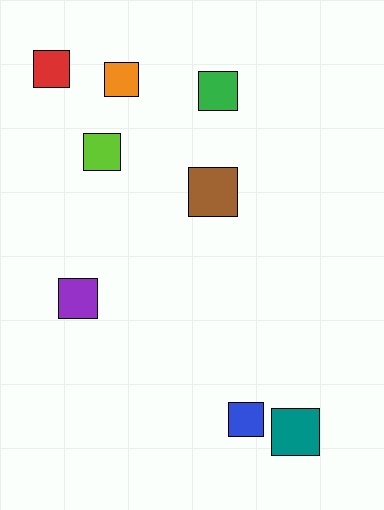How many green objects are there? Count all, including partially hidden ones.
There is 1 green object.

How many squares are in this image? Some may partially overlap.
There are 8 squares.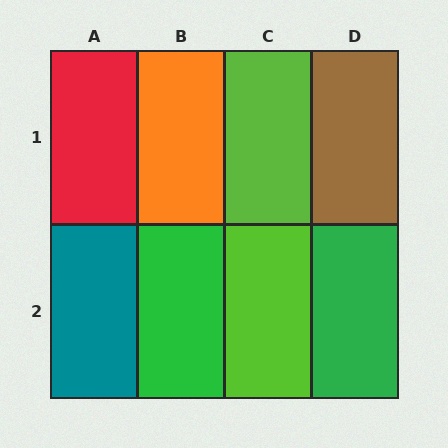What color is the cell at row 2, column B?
Green.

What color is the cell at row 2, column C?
Lime.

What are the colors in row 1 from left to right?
Red, orange, lime, brown.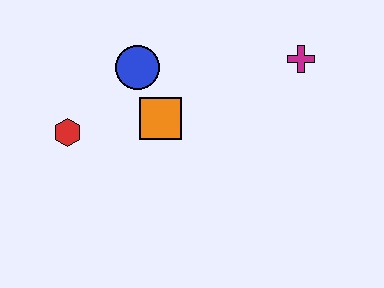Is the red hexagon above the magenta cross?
No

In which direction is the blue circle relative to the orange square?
The blue circle is above the orange square.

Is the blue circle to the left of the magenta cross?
Yes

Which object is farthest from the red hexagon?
The magenta cross is farthest from the red hexagon.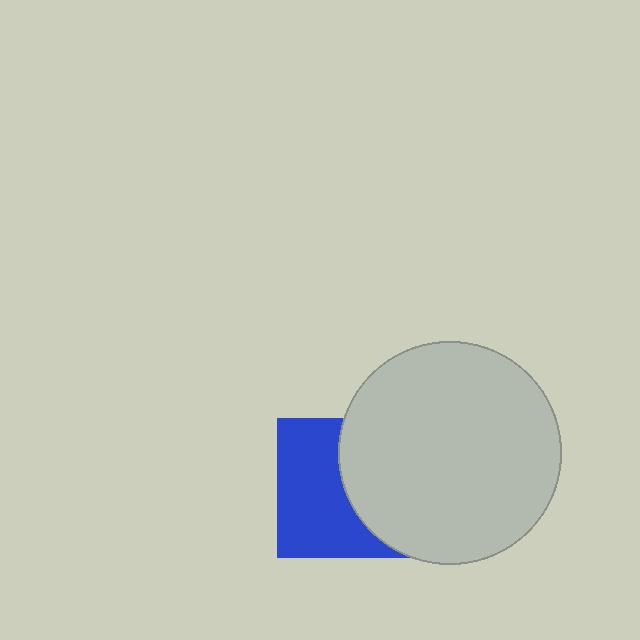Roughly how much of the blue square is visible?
About half of it is visible (roughly 54%).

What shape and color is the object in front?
The object in front is a light gray circle.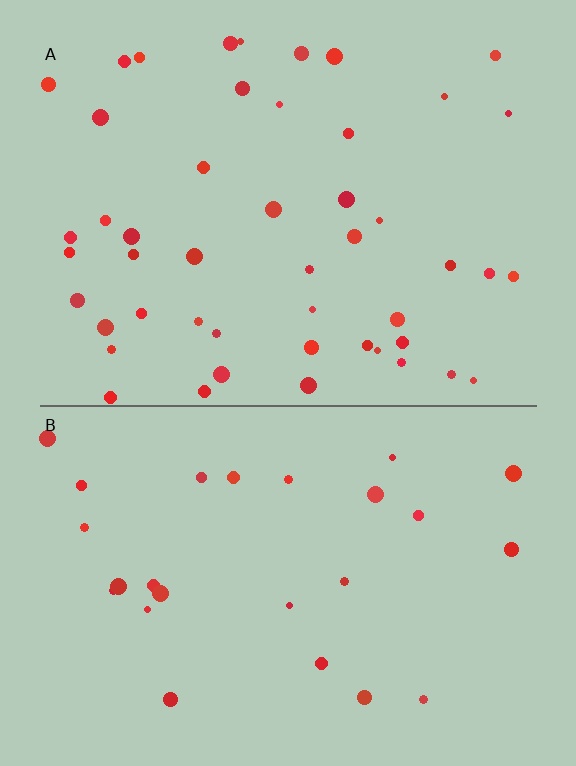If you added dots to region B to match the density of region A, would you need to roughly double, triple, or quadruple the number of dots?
Approximately double.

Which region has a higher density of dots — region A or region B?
A (the top).